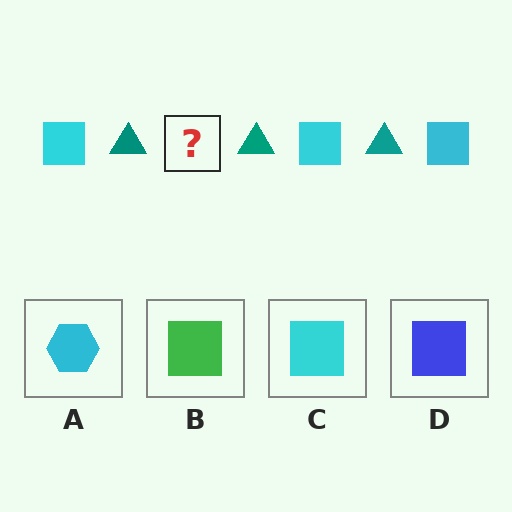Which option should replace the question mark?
Option C.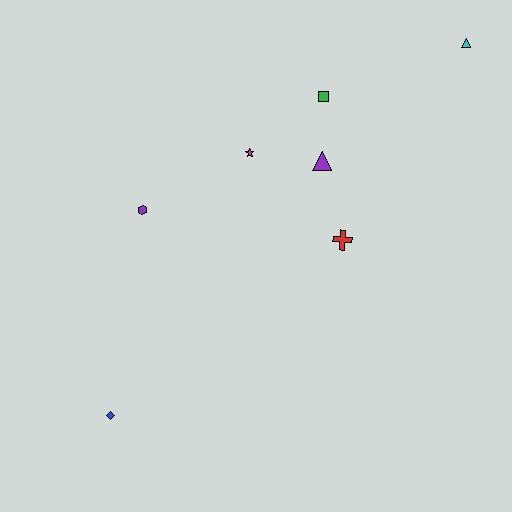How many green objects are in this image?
There is 1 green object.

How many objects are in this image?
There are 7 objects.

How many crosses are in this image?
There is 1 cross.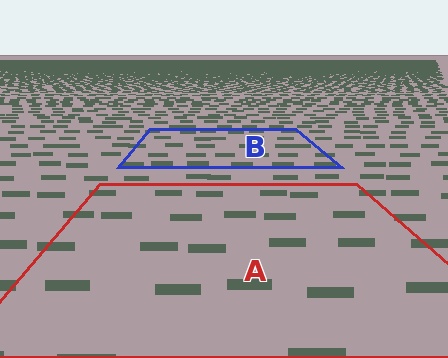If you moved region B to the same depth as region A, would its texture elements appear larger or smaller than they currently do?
They would appear larger. At a closer depth, the same texture elements are projected at a bigger on-screen size.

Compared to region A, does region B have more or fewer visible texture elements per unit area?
Region B has more texture elements per unit area — they are packed more densely because it is farther away.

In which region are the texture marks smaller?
The texture marks are smaller in region B, because it is farther away.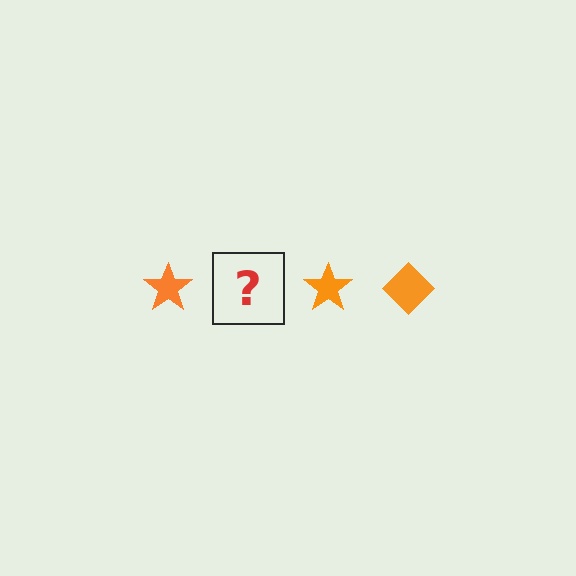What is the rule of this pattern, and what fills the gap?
The rule is that the pattern cycles through star, diamond shapes in orange. The gap should be filled with an orange diamond.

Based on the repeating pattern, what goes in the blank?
The blank should be an orange diamond.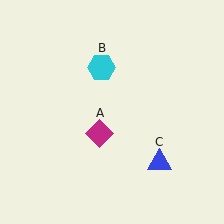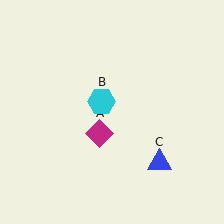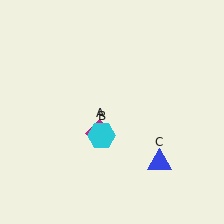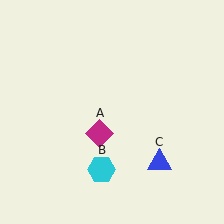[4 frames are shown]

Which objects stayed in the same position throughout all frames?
Magenta diamond (object A) and blue triangle (object C) remained stationary.